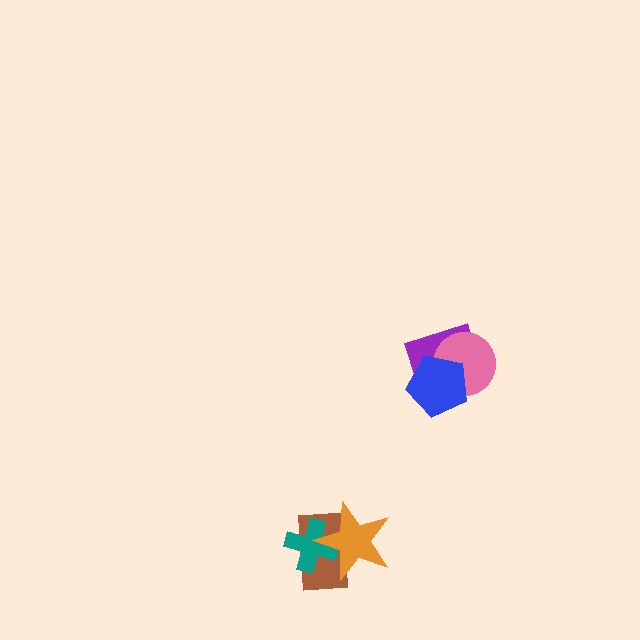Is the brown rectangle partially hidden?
Yes, it is partially covered by another shape.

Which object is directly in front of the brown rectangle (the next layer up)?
The teal cross is directly in front of the brown rectangle.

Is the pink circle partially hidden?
Yes, it is partially covered by another shape.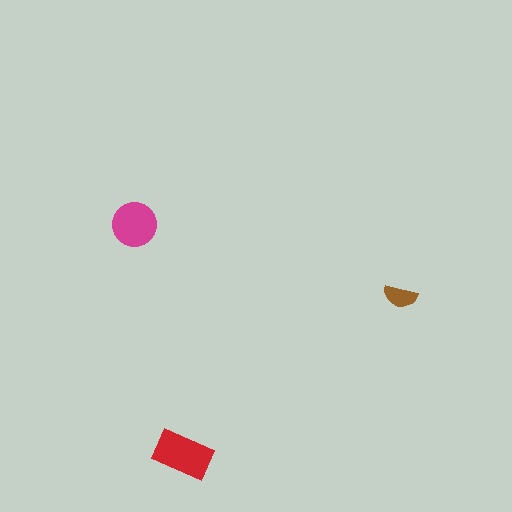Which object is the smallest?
The brown semicircle.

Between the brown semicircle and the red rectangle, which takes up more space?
The red rectangle.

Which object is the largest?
The red rectangle.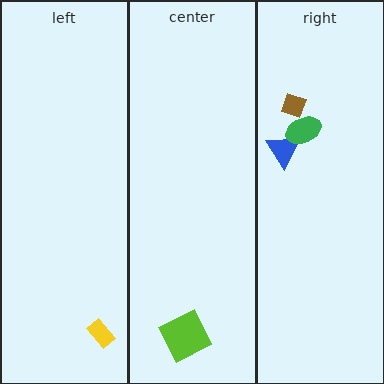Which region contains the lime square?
The center region.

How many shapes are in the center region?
1.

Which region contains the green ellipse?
The right region.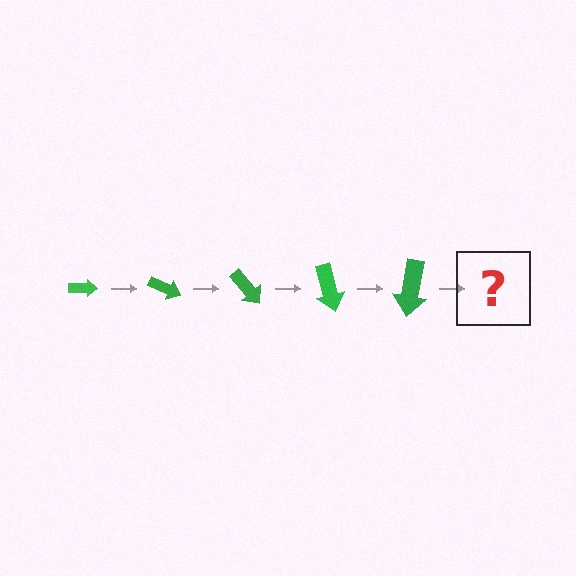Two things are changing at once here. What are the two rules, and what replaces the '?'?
The two rules are that the arrow grows larger each step and it rotates 25 degrees each step. The '?' should be an arrow, larger than the previous one and rotated 125 degrees from the start.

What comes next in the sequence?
The next element should be an arrow, larger than the previous one and rotated 125 degrees from the start.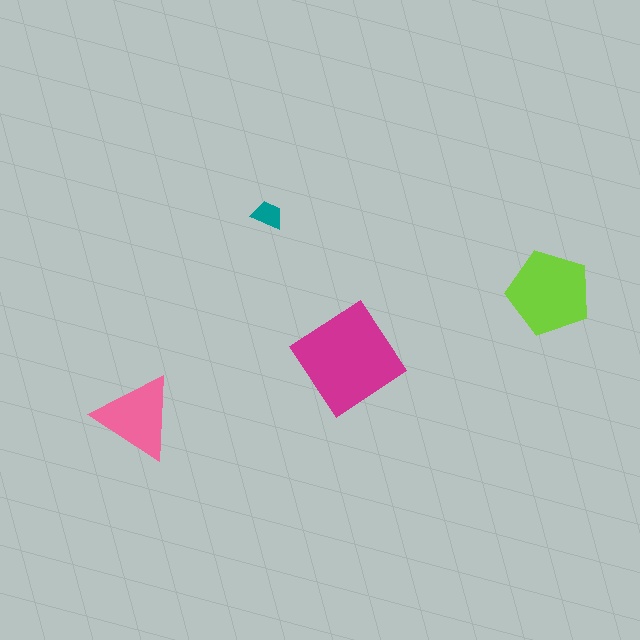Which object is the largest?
The magenta diamond.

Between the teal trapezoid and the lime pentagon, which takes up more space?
The lime pentagon.